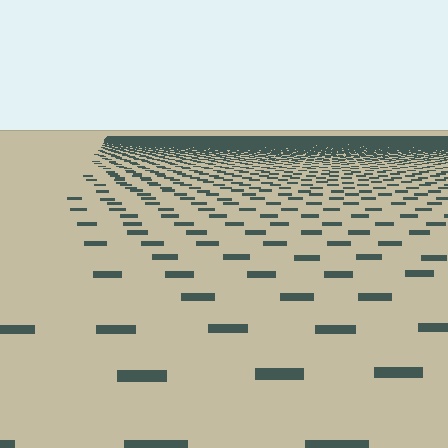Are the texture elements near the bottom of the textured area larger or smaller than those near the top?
Larger. Near the bottom, elements are closer to the viewer and appear at a bigger on-screen size.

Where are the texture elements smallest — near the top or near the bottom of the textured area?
Near the top.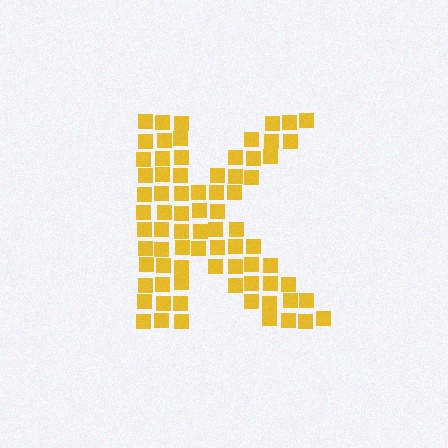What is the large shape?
The large shape is the letter K.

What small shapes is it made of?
It is made of small squares.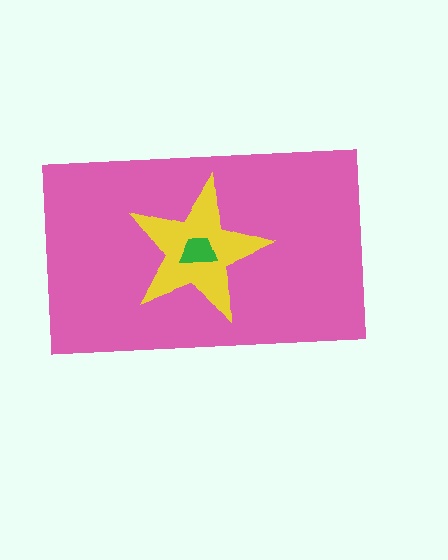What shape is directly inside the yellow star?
The green trapezoid.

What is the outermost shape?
The pink rectangle.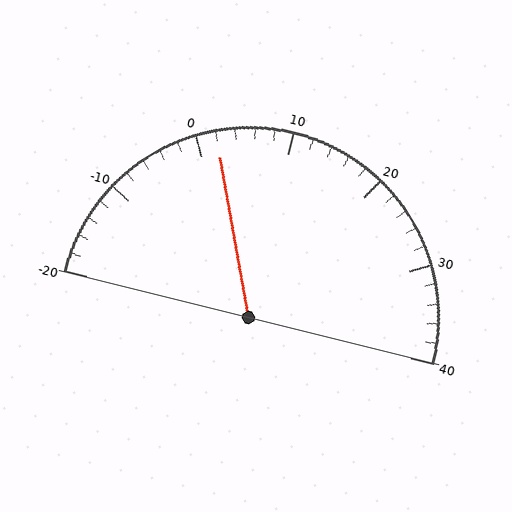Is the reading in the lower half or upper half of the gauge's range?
The reading is in the lower half of the range (-20 to 40).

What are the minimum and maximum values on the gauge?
The gauge ranges from -20 to 40.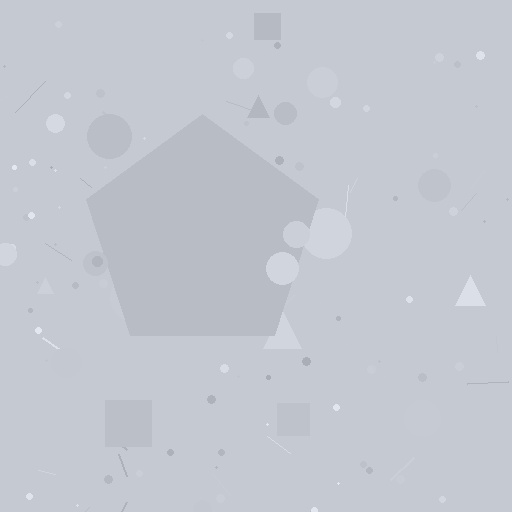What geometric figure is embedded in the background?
A pentagon is embedded in the background.